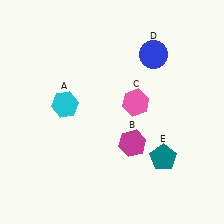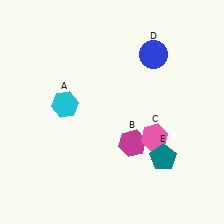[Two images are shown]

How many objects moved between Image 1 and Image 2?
1 object moved between the two images.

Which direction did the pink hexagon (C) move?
The pink hexagon (C) moved down.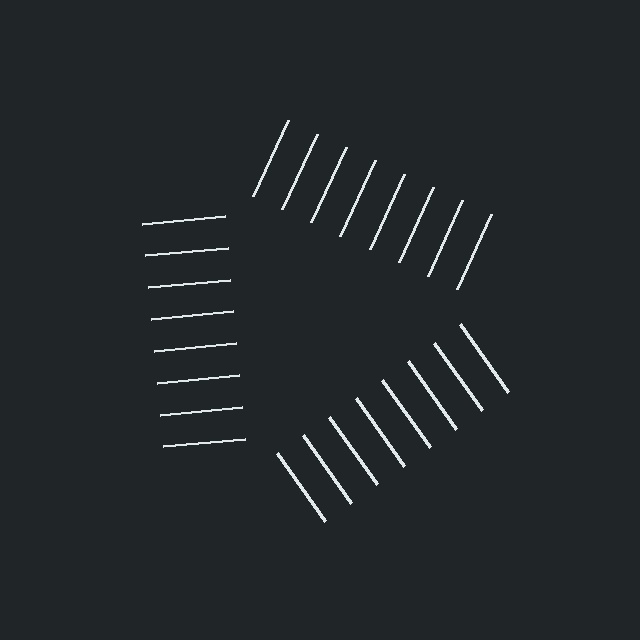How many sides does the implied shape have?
3 sides — the line-ends trace a triangle.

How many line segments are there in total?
24 — 8 along each of the 3 edges.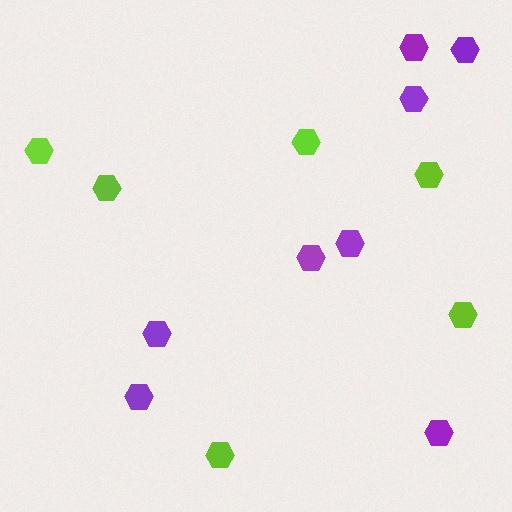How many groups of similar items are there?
There are 2 groups: one group of purple hexagons (8) and one group of lime hexagons (6).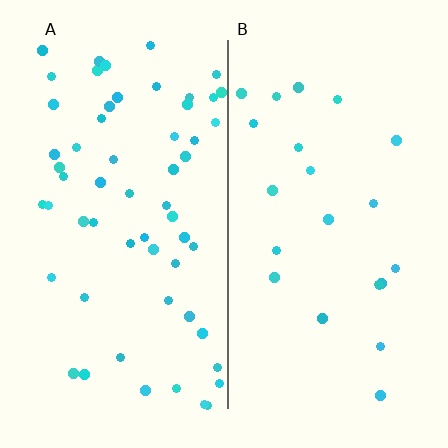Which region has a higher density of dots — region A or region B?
A (the left).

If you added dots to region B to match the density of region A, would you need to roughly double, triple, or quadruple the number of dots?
Approximately triple.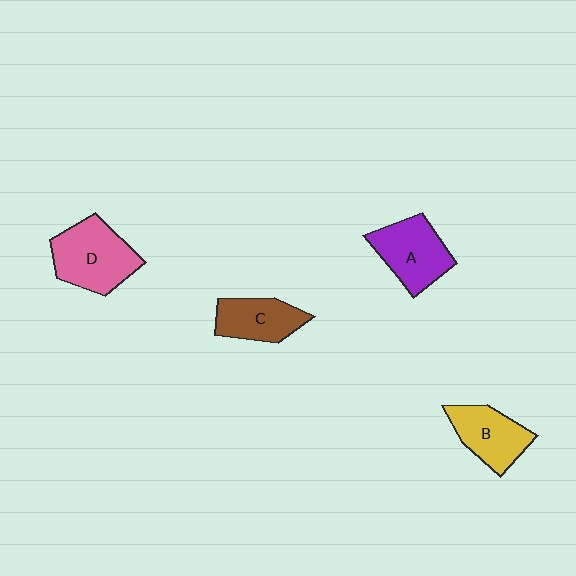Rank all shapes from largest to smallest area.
From largest to smallest: D (pink), A (purple), B (yellow), C (brown).